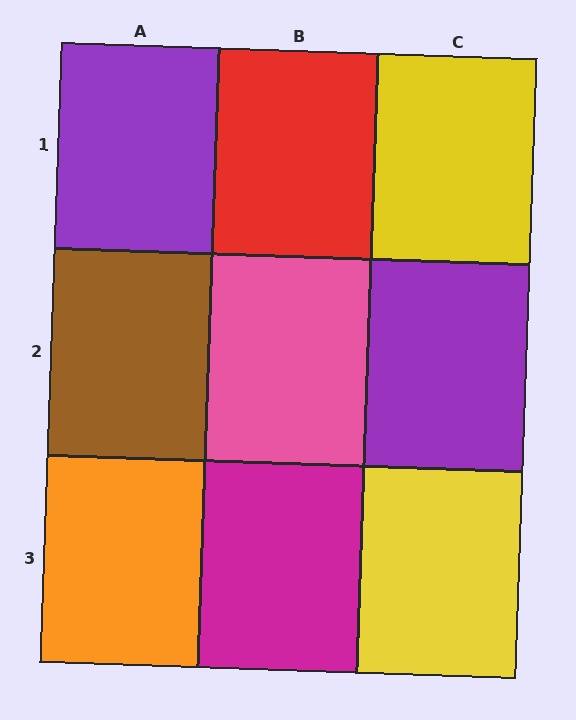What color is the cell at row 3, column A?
Orange.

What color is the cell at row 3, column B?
Magenta.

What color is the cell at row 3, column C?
Yellow.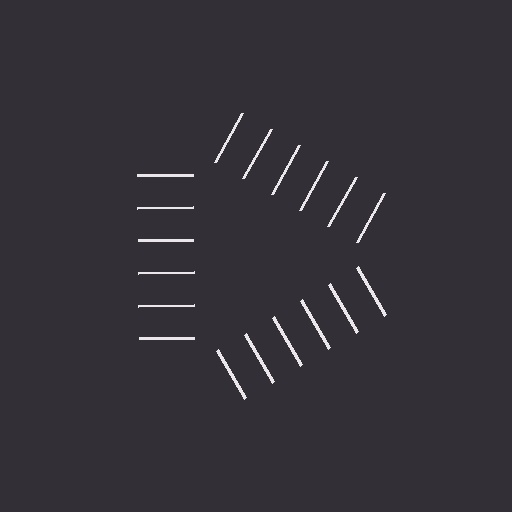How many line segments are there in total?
18 — 6 along each of the 3 edges.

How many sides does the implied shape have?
3 sides — the line-ends trace a triangle.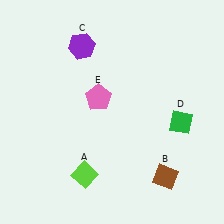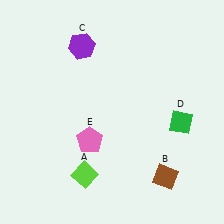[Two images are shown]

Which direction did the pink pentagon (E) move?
The pink pentagon (E) moved down.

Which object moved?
The pink pentagon (E) moved down.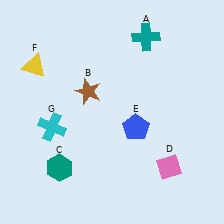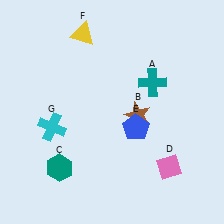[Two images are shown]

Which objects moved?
The objects that moved are: the teal cross (A), the brown star (B), the yellow triangle (F).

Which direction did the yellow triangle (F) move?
The yellow triangle (F) moved right.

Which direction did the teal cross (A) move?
The teal cross (A) moved down.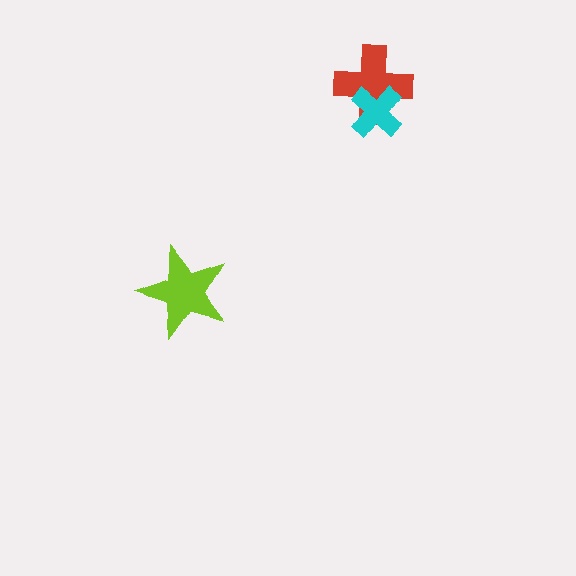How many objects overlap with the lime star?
0 objects overlap with the lime star.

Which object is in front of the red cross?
The cyan cross is in front of the red cross.